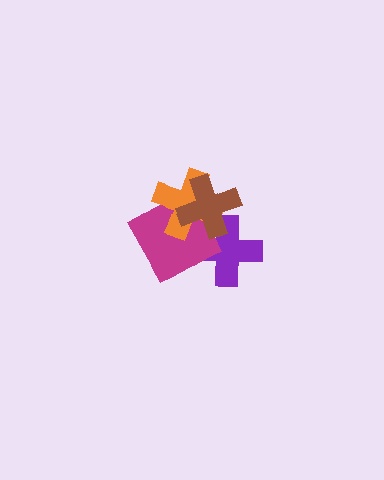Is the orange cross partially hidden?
Yes, it is partially covered by another shape.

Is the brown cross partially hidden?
No, no other shape covers it.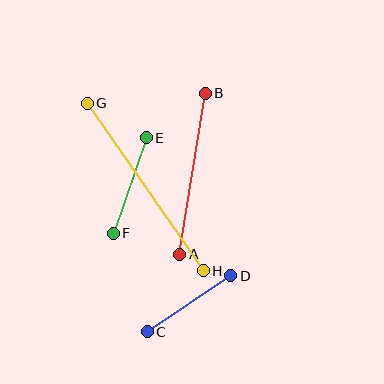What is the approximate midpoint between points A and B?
The midpoint is at approximately (193, 174) pixels.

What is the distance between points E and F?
The distance is approximately 101 pixels.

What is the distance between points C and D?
The distance is approximately 100 pixels.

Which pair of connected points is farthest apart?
Points G and H are farthest apart.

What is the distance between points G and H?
The distance is approximately 204 pixels.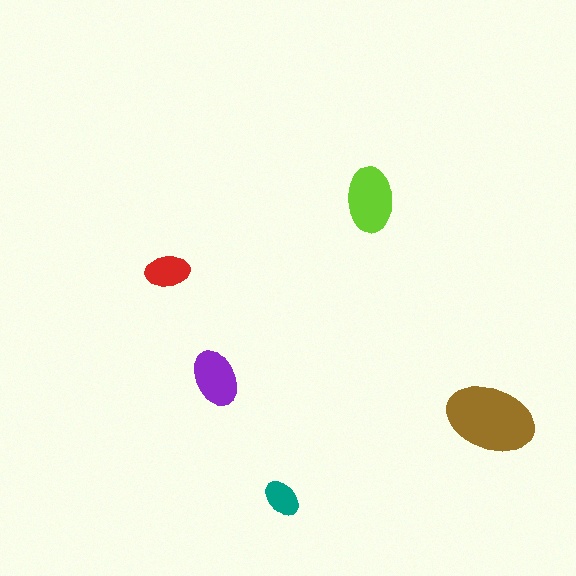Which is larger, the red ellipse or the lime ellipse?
The lime one.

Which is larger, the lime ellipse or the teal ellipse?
The lime one.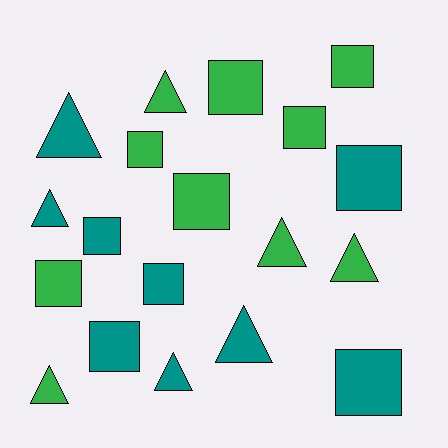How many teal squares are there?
There are 5 teal squares.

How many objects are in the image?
There are 19 objects.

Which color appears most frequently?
Green, with 10 objects.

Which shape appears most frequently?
Square, with 11 objects.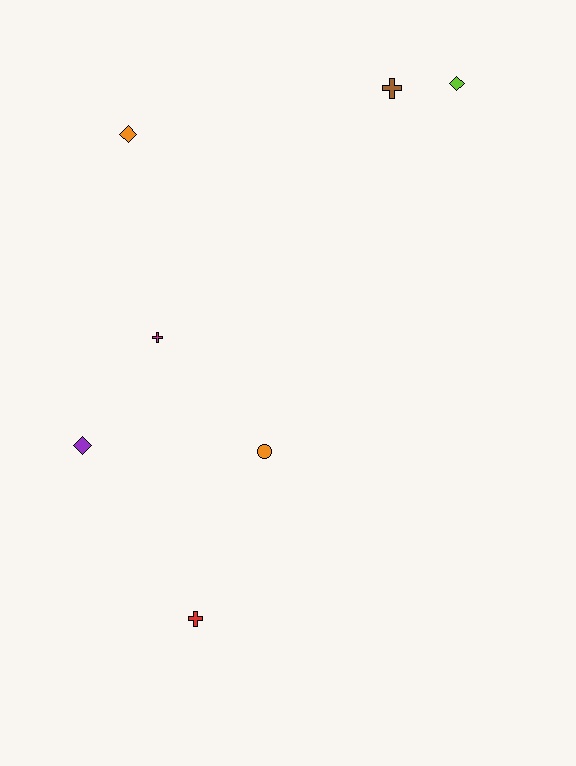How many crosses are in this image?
There are 3 crosses.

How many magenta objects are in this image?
There is 1 magenta object.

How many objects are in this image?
There are 7 objects.